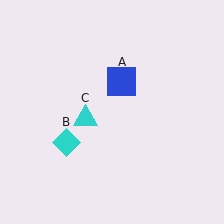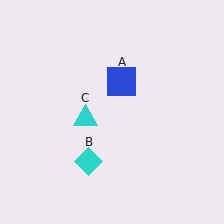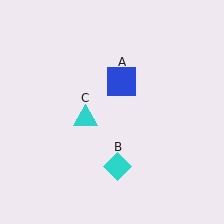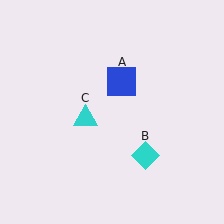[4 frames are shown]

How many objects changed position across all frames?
1 object changed position: cyan diamond (object B).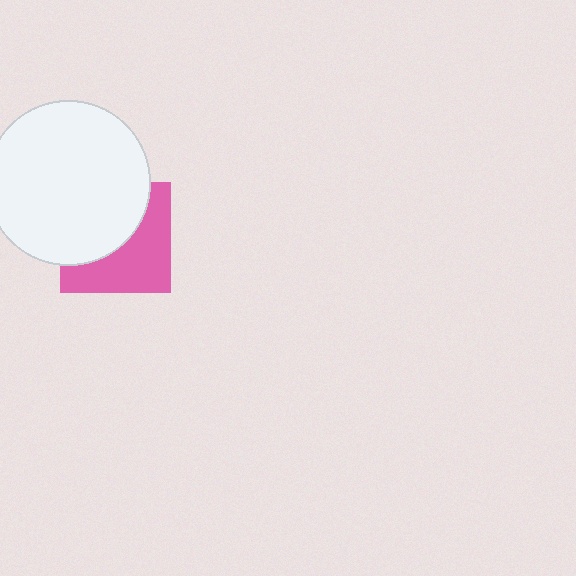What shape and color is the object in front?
The object in front is a white circle.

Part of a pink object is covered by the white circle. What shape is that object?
It is a square.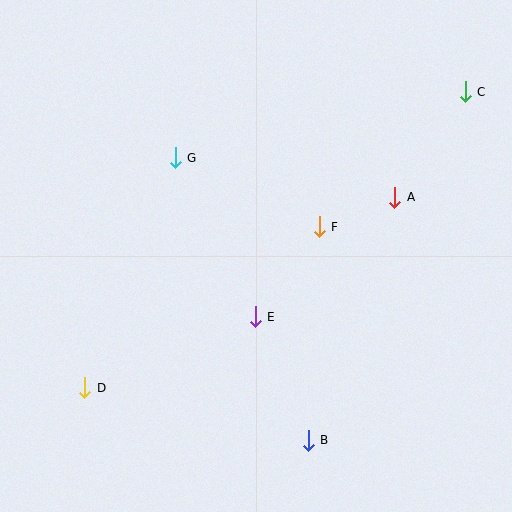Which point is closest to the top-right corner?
Point C is closest to the top-right corner.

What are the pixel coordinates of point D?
Point D is at (85, 388).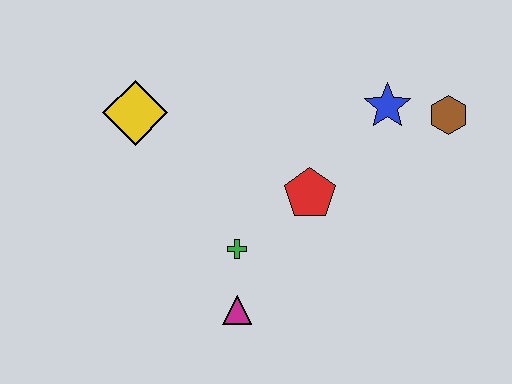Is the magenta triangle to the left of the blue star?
Yes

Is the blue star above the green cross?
Yes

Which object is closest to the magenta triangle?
The green cross is closest to the magenta triangle.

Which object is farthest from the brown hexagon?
The yellow diamond is farthest from the brown hexagon.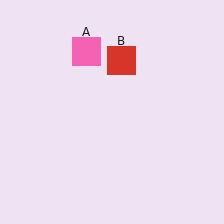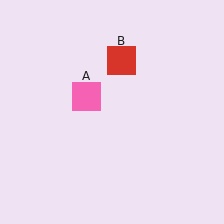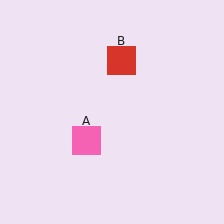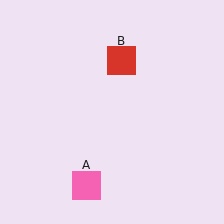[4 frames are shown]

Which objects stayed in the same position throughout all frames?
Red square (object B) remained stationary.